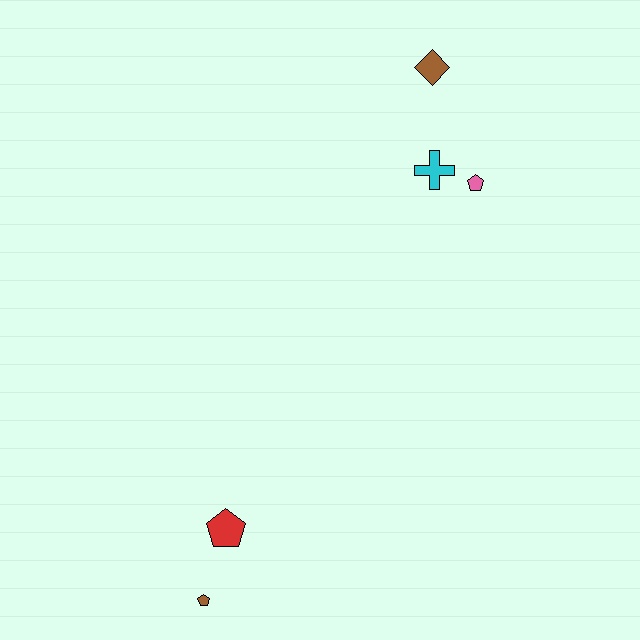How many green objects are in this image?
There are no green objects.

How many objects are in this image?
There are 5 objects.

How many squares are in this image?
There are no squares.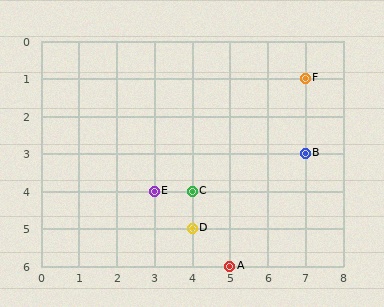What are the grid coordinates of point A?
Point A is at grid coordinates (5, 6).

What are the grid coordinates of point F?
Point F is at grid coordinates (7, 1).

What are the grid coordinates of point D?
Point D is at grid coordinates (4, 5).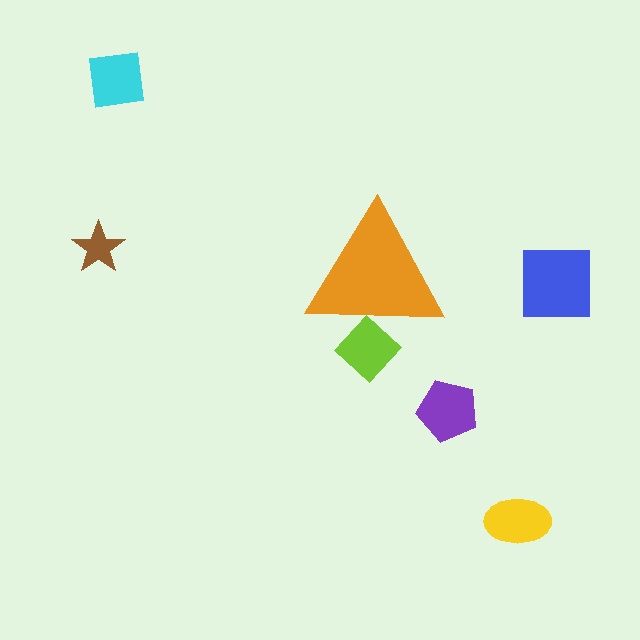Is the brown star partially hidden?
No, the brown star is fully visible.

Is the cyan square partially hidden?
No, the cyan square is fully visible.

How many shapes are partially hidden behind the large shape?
1 shape is partially hidden.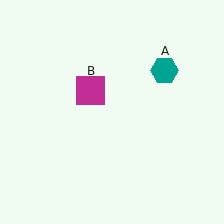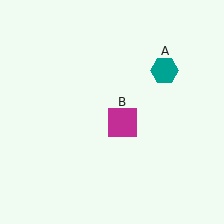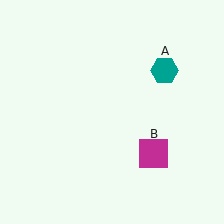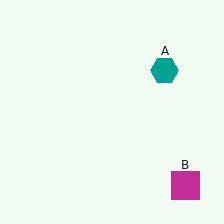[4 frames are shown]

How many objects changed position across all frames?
1 object changed position: magenta square (object B).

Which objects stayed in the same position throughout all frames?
Teal hexagon (object A) remained stationary.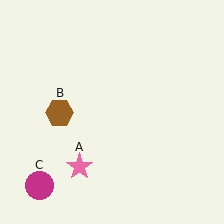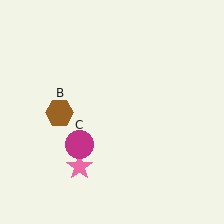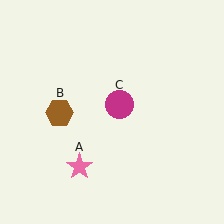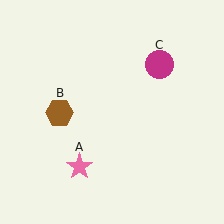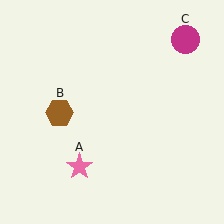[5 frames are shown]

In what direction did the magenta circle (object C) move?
The magenta circle (object C) moved up and to the right.